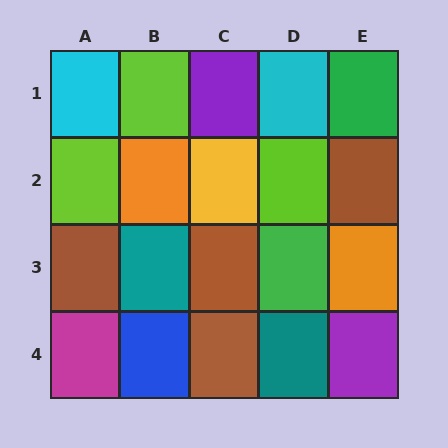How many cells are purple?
2 cells are purple.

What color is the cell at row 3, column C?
Brown.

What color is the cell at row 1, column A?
Cyan.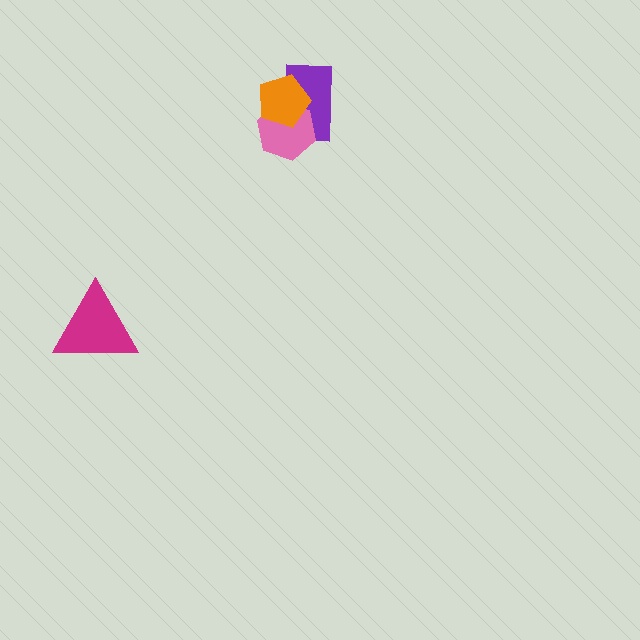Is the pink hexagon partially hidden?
Yes, it is partially covered by another shape.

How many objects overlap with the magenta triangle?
0 objects overlap with the magenta triangle.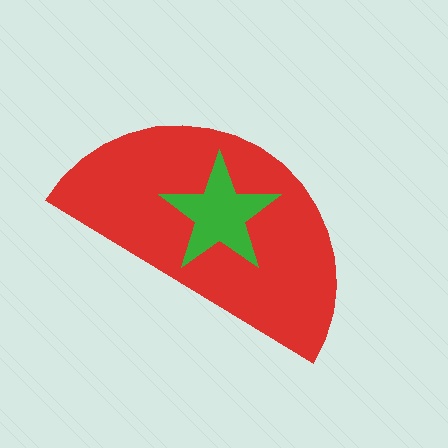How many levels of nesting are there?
2.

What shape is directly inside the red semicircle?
The green star.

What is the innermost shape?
The green star.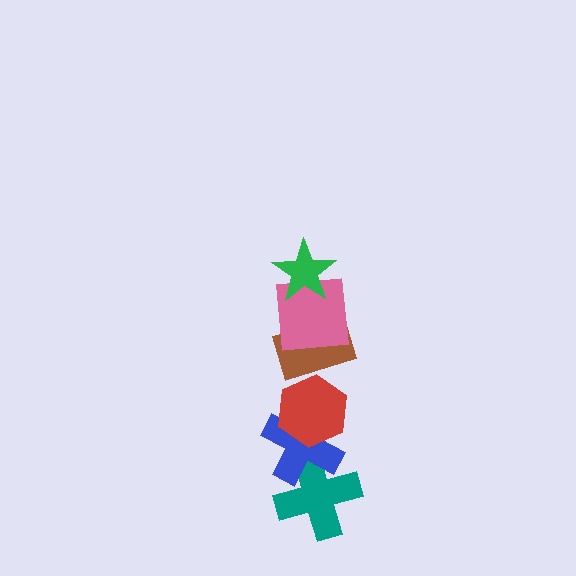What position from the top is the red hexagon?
The red hexagon is 4th from the top.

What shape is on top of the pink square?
The green star is on top of the pink square.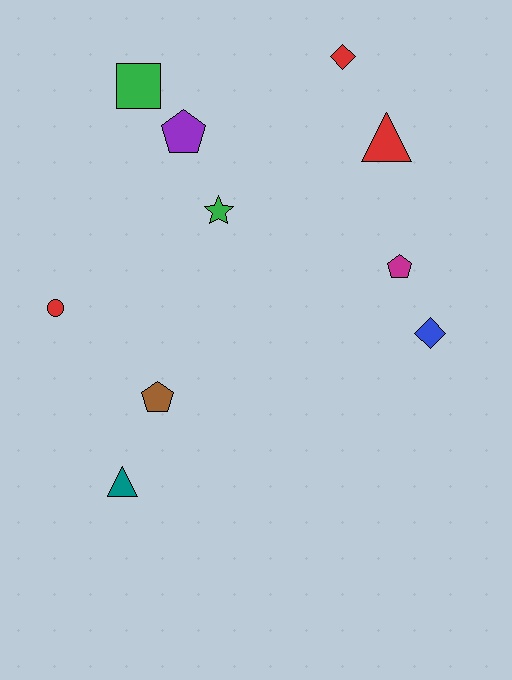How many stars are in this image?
There is 1 star.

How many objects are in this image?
There are 10 objects.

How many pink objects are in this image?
There are no pink objects.